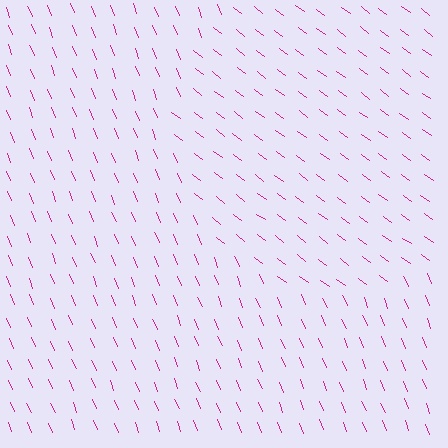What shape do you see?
I see a circle.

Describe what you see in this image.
The image is filled with small magenta line segments. A circle region in the image has lines oriented differently from the surrounding lines, creating a visible texture boundary.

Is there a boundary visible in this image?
Yes, there is a texture boundary formed by a change in line orientation.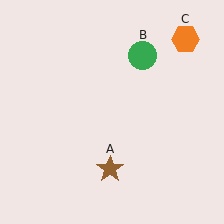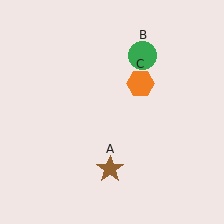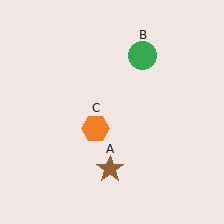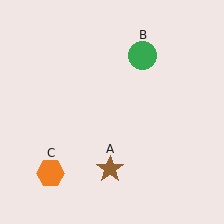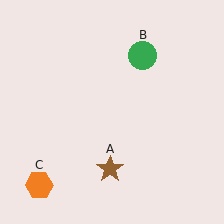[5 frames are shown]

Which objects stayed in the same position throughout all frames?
Brown star (object A) and green circle (object B) remained stationary.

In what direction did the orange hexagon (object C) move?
The orange hexagon (object C) moved down and to the left.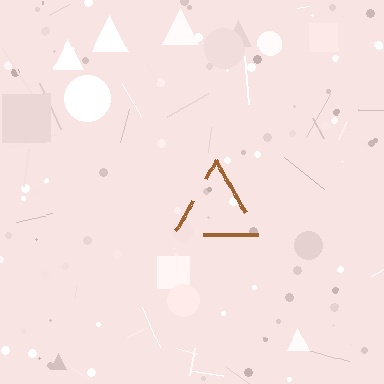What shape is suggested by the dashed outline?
The dashed outline suggests a triangle.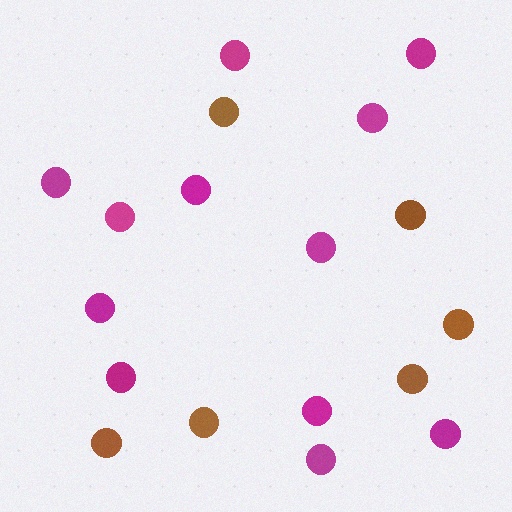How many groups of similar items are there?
There are 2 groups: one group of brown circles (6) and one group of magenta circles (12).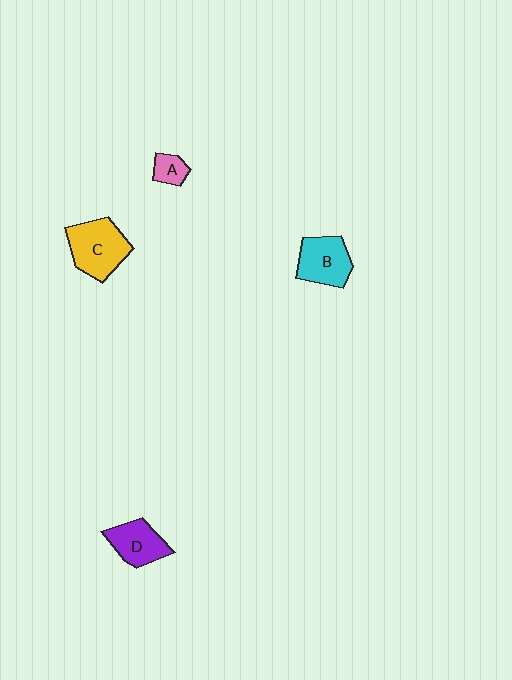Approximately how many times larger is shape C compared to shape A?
Approximately 3.1 times.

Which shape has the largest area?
Shape C (yellow).